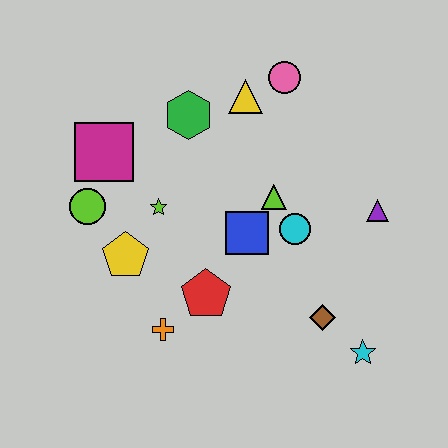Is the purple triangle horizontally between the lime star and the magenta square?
No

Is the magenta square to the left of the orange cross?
Yes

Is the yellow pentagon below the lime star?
Yes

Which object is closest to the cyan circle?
The lime triangle is closest to the cyan circle.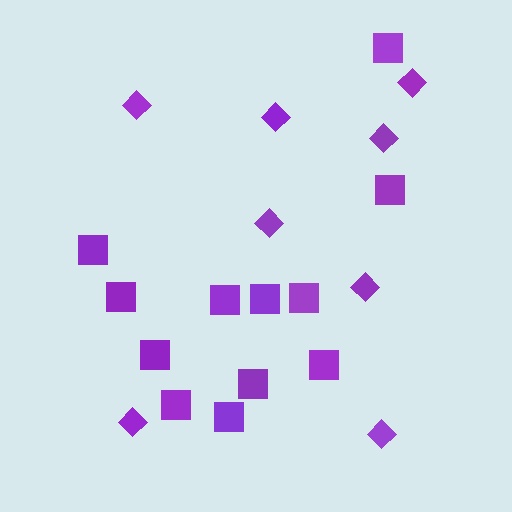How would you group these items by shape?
There are 2 groups: one group of diamonds (8) and one group of squares (12).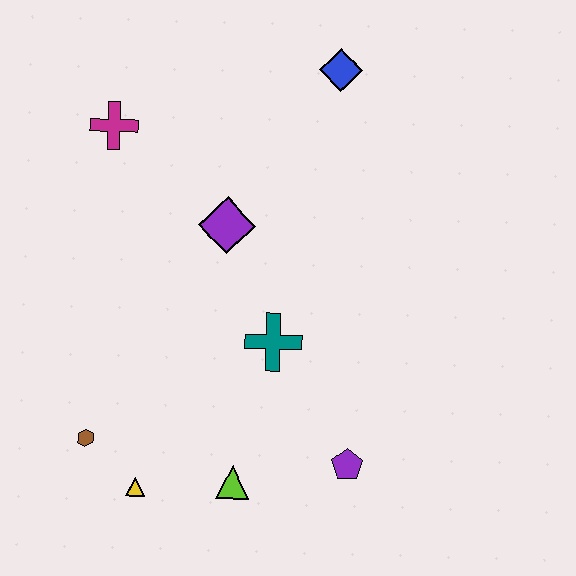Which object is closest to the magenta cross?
The purple diamond is closest to the magenta cross.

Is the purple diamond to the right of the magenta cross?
Yes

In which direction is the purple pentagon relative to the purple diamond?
The purple pentagon is below the purple diamond.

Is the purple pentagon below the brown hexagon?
Yes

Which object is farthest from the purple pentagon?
The magenta cross is farthest from the purple pentagon.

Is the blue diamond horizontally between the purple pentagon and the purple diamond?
Yes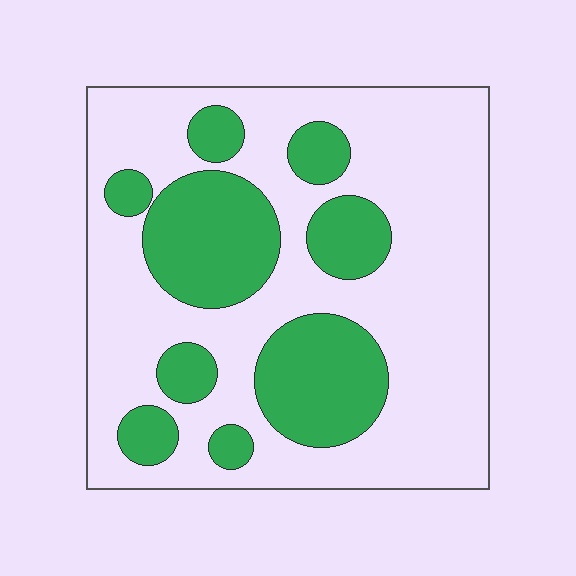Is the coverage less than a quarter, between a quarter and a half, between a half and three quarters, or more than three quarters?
Between a quarter and a half.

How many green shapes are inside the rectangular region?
9.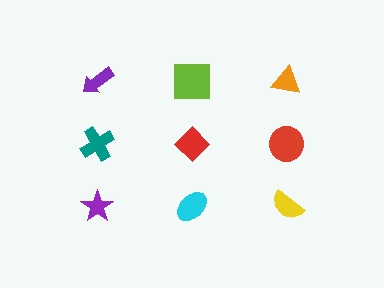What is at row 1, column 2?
A lime square.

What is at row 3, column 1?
A purple star.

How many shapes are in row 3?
3 shapes.